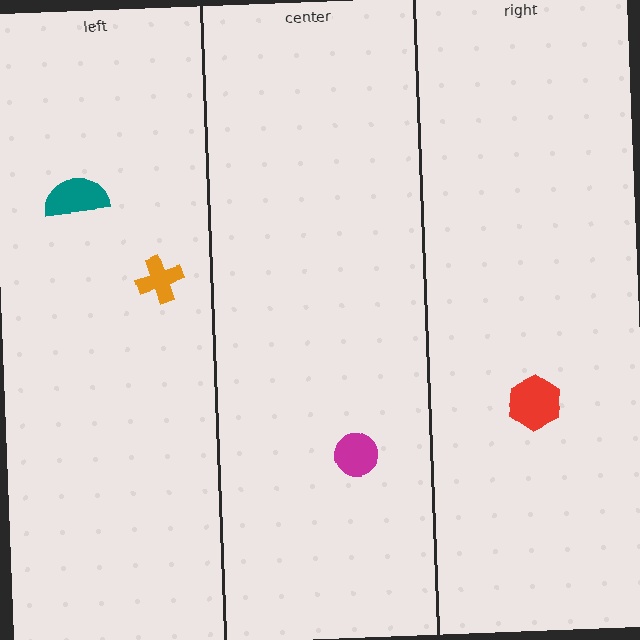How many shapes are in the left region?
2.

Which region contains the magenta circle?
The center region.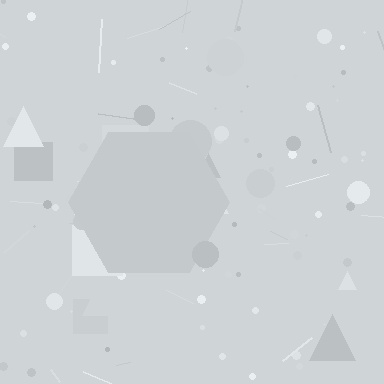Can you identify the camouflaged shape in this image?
The camouflaged shape is a hexagon.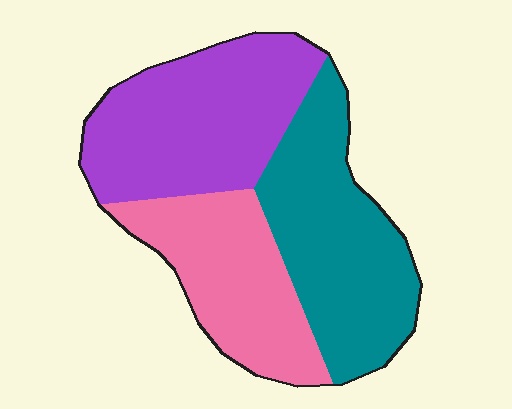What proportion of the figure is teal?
Teal takes up about three eighths (3/8) of the figure.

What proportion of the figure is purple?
Purple takes up about three eighths (3/8) of the figure.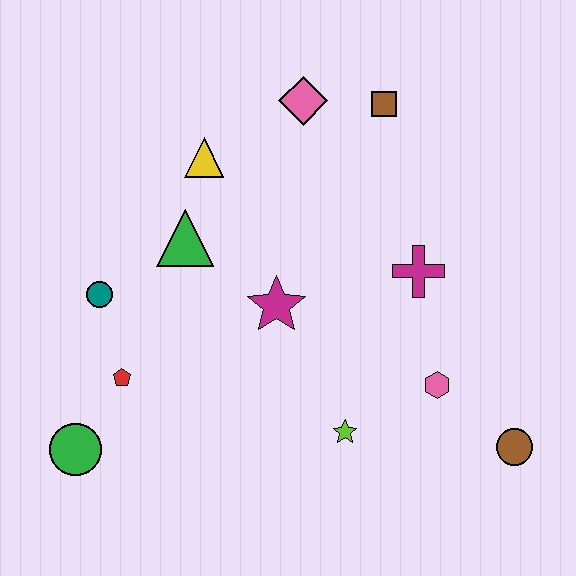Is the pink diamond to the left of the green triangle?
No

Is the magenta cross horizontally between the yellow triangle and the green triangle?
No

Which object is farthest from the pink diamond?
The green circle is farthest from the pink diamond.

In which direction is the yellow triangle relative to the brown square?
The yellow triangle is to the left of the brown square.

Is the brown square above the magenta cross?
Yes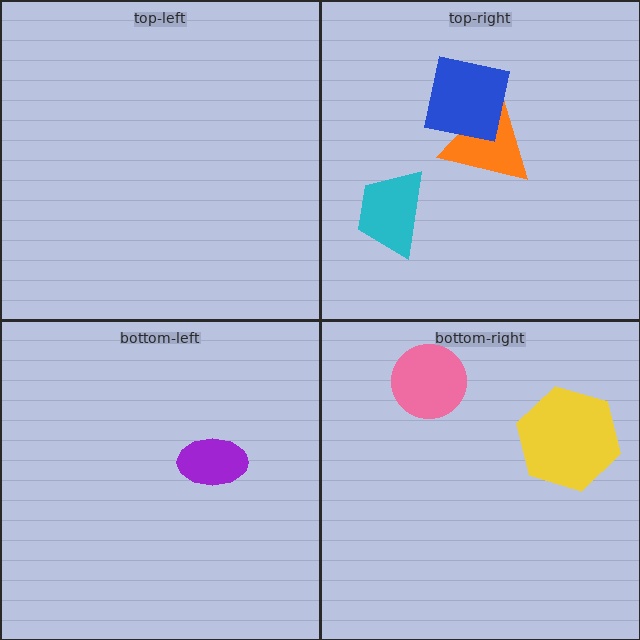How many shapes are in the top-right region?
3.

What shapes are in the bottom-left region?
The purple ellipse.